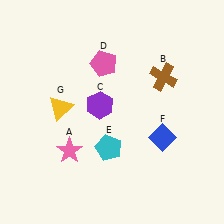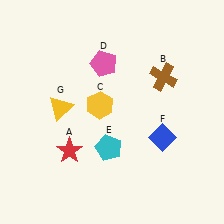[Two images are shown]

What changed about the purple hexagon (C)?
In Image 1, C is purple. In Image 2, it changed to yellow.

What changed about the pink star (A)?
In Image 1, A is pink. In Image 2, it changed to red.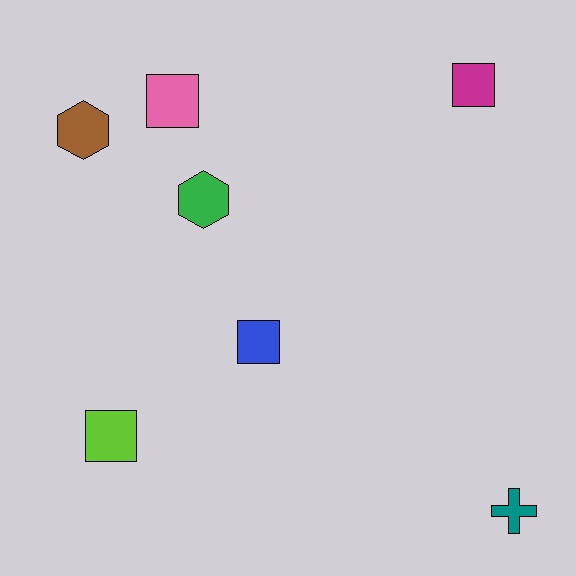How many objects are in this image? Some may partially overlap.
There are 7 objects.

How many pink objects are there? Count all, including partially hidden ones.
There is 1 pink object.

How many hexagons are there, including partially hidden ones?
There are 2 hexagons.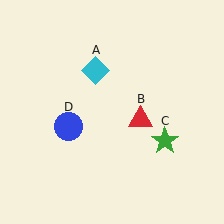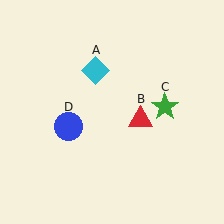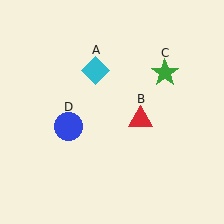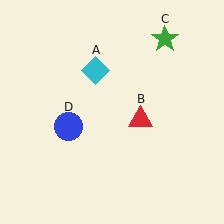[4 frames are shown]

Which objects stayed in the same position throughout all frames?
Cyan diamond (object A) and red triangle (object B) and blue circle (object D) remained stationary.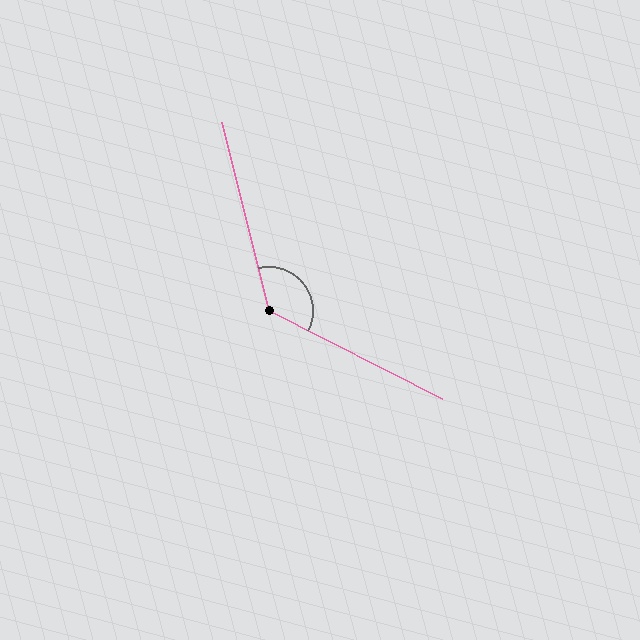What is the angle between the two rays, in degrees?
Approximately 131 degrees.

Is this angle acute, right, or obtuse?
It is obtuse.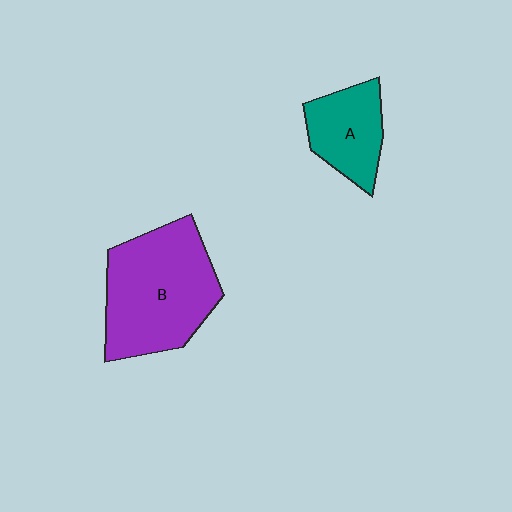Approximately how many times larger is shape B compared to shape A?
Approximately 2.0 times.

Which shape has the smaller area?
Shape A (teal).